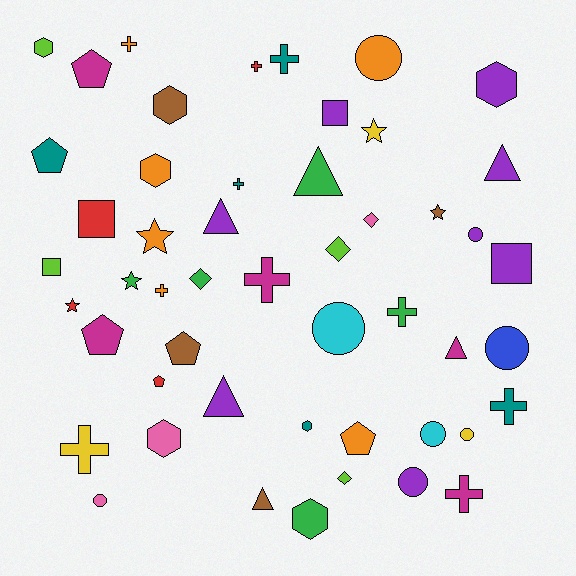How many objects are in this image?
There are 50 objects.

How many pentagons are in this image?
There are 6 pentagons.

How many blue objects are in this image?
There is 1 blue object.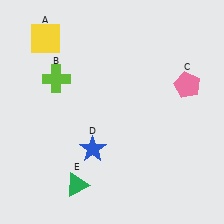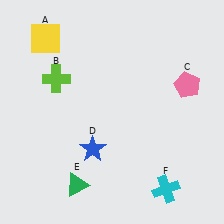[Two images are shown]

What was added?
A cyan cross (F) was added in Image 2.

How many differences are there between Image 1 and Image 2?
There is 1 difference between the two images.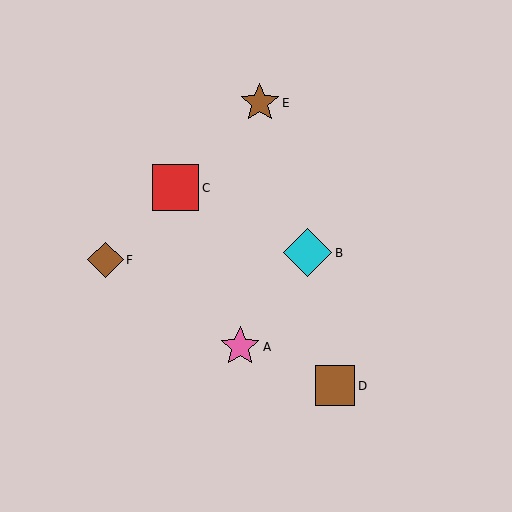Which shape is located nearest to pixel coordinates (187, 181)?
The red square (labeled C) at (176, 188) is nearest to that location.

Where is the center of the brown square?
The center of the brown square is at (335, 386).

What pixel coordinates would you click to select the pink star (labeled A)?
Click at (240, 347) to select the pink star A.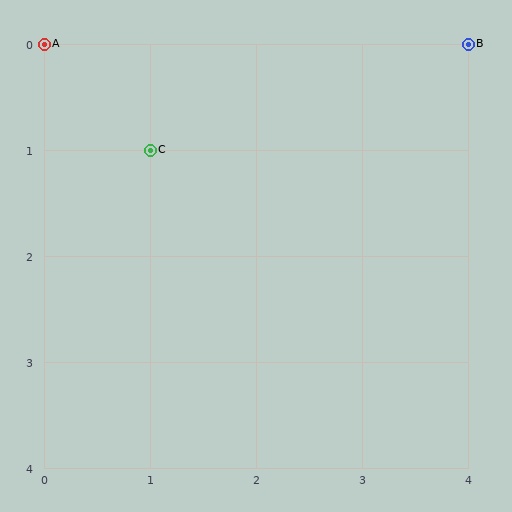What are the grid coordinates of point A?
Point A is at grid coordinates (0, 0).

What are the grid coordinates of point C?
Point C is at grid coordinates (1, 1).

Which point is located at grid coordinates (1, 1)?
Point C is at (1, 1).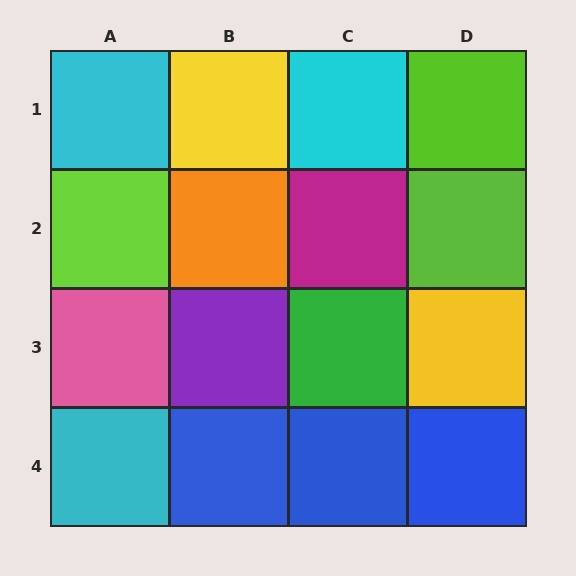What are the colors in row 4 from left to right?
Cyan, blue, blue, blue.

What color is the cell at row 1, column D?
Lime.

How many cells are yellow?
2 cells are yellow.